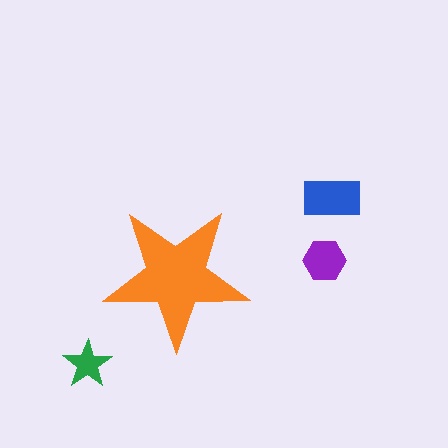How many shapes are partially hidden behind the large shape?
0 shapes are partially hidden.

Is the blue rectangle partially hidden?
No, the blue rectangle is fully visible.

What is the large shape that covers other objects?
An orange star.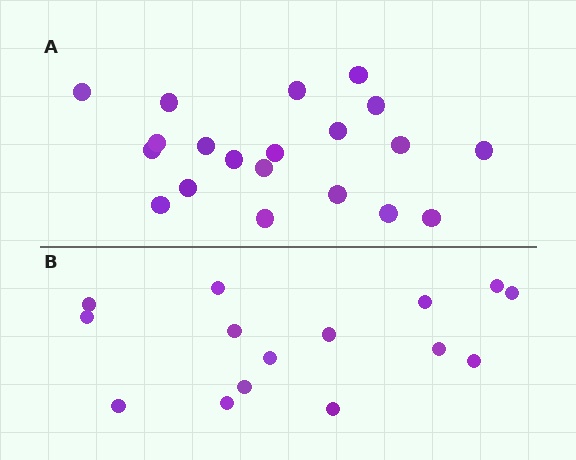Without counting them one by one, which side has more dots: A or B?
Region A (the top region) has more dots.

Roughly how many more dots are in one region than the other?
Region A has about 5 more dots than region B.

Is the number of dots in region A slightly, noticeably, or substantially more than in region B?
Region A has noticeably more, but not dramatically so. The ratio is roughly 1.3 to 1.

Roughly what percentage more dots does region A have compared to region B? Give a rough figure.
About 35% more.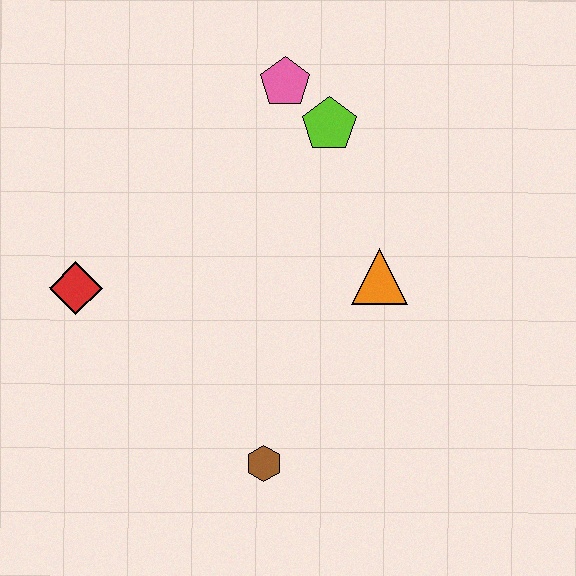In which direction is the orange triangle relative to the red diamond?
The orange triangle is to the right of the red diamond.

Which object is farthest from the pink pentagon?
The brown hexagon is farthest from the pink pentagon.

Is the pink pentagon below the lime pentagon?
No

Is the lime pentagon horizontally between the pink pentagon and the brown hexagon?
No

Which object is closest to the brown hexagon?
The orange triangle is closest to the brown hexagon.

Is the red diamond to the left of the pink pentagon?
Yes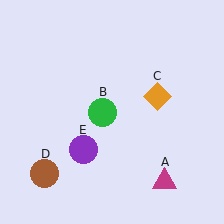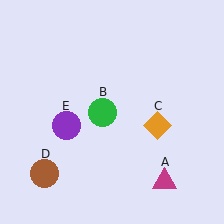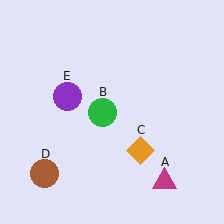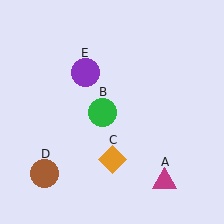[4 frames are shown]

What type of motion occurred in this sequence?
The orange diamond (object C), purple circle (object E) rotated clockwise around the center of the scene.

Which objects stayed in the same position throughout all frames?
Magenta triangle (object A) and green circle (object B) and brown circle (object D) remained stationary.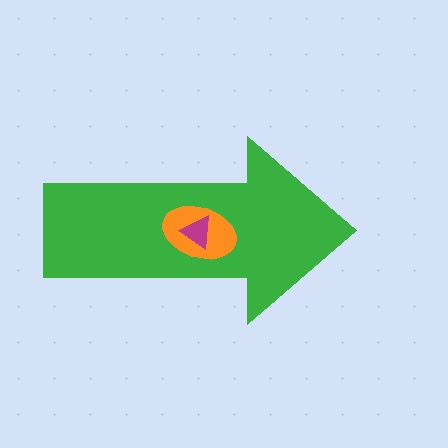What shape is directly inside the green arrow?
The orange ellipse.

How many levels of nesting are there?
3.